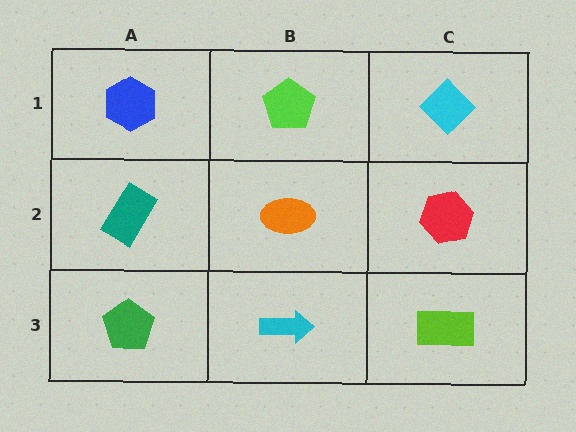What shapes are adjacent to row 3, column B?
An orange ellipse (row 2, column B), a green pentagon (row 3, column A), a lime rectangle (row 3, column C).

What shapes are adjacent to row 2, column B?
A lime pentagon (row 1, column B), a cyan arrow (row 3, column B), a teal rectangle (row 2, column A), a red hexagon (row 2, column C).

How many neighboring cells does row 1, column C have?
2.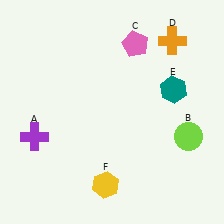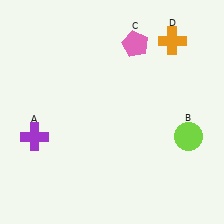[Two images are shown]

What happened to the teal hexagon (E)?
The teal hexagon (E) was removed in Image 2. It was in the top-right area of Image 1.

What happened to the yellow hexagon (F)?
The yellow hexagon (F) was removed in Image 2. It was in the bottom-left area of Image 1.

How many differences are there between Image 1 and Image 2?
There are 2 differences between the two images.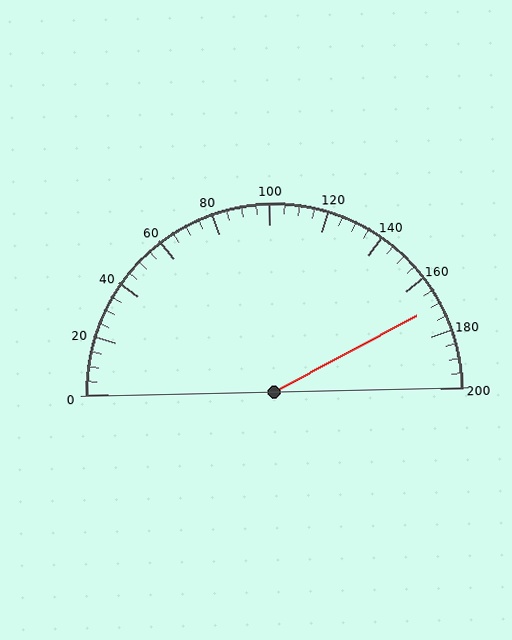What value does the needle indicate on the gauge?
The needle indicates approximately 170.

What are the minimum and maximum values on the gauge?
The gauge ranges from 0 to 200.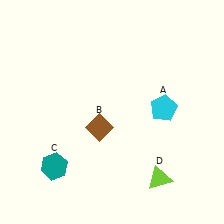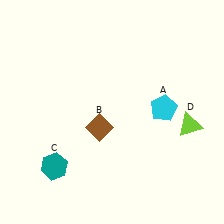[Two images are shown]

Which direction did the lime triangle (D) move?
The lime triangle (D) moved up.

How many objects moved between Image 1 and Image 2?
1 object moved between the two images.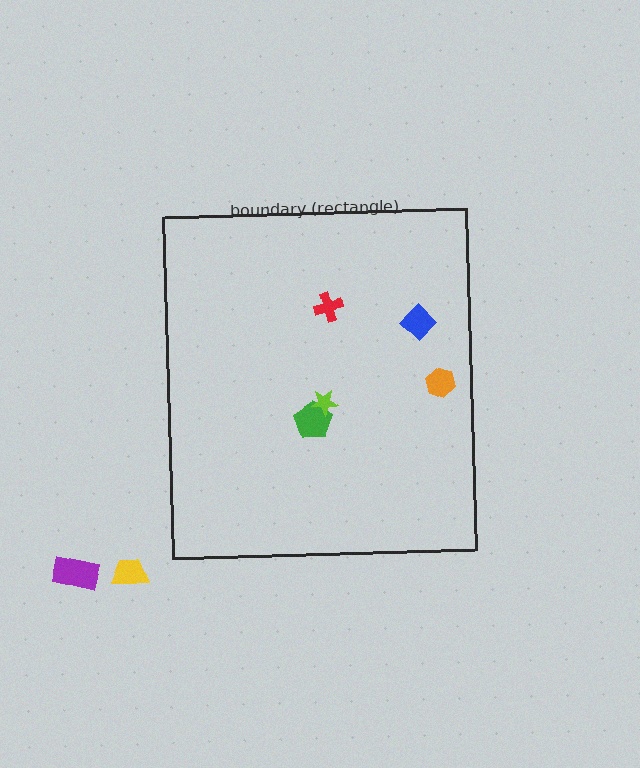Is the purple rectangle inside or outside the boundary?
Outside.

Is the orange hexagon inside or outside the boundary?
Inside.